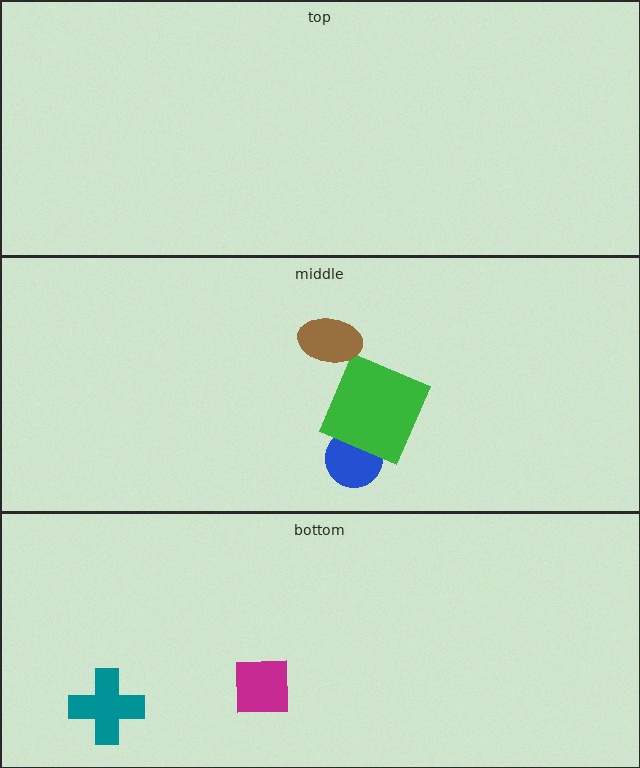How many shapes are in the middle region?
3.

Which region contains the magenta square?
The bottom region.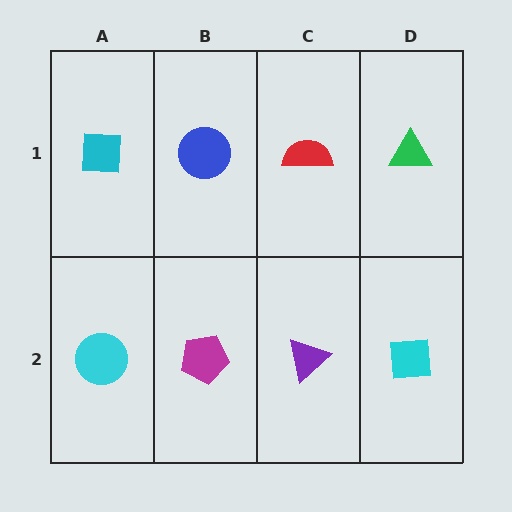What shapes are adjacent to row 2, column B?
A blue circle (row 1, column B), a cyan circle (row 2, column A), a purple triangle (row 2, column C).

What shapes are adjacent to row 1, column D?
A cyan square (row 2, column D), a red semicircle (row 1, column C).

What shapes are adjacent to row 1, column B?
A magenta pentagon (row 2, column B), a cyan square (row 1, column A), a red semicircle (row 1, column C).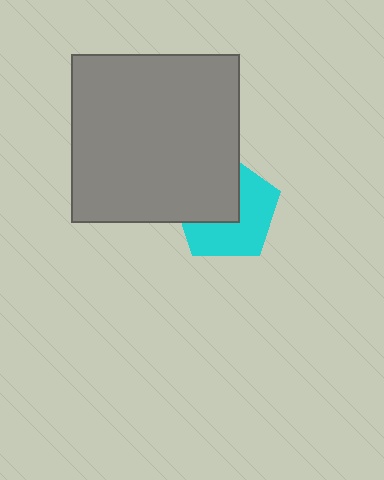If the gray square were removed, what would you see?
You would see the complete cyan pentagon.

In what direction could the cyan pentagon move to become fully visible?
The cyan pentagon could move toward the lower-right. That would shift it out from behind the gray square entirely.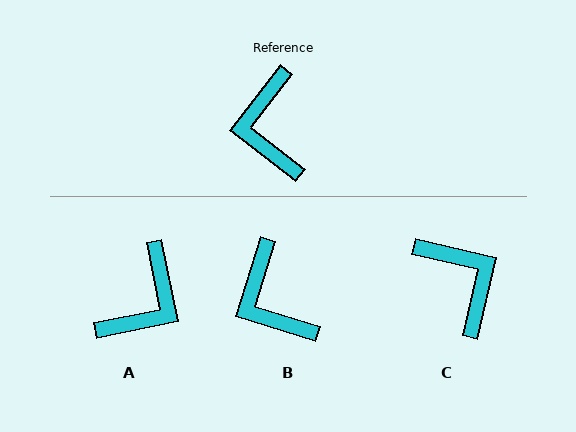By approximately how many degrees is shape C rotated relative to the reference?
Approximately 156 degrees clockwise.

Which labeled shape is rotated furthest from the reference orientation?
C, about 156 degrees away.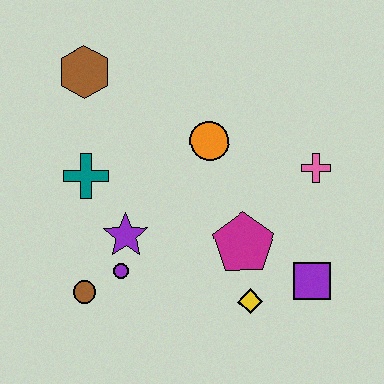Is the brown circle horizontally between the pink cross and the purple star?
No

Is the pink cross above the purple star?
Yes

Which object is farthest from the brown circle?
The pink cross is farthest from the brown circle.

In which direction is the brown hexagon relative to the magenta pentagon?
The brown hexagon is above the magenta pentagon.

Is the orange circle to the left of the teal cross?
No